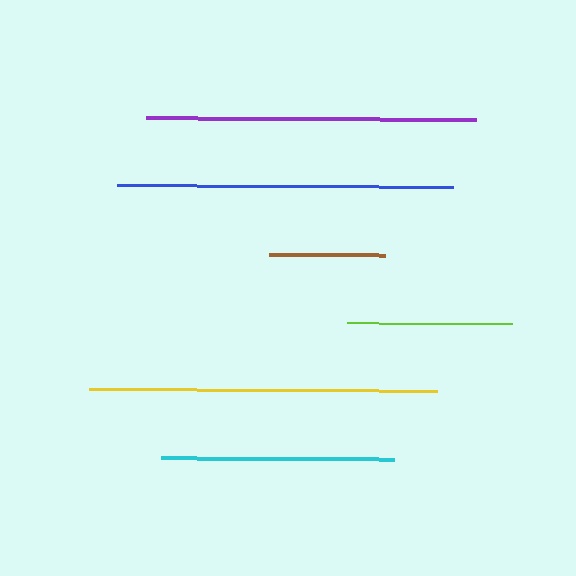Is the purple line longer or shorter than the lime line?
The purple line is longer than the lime line.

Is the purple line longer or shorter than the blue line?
The blue line is longer than the purple line.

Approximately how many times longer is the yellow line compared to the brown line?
The yellow line is approximately 3.0 times the length of the brown line.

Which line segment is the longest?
The yellow line is the longest at approximately 348 pixels.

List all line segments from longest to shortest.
From longest to shortest: yellow, blue, purple, cyan, lime, brown.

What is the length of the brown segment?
The brown segment is approximately 116 pixels long.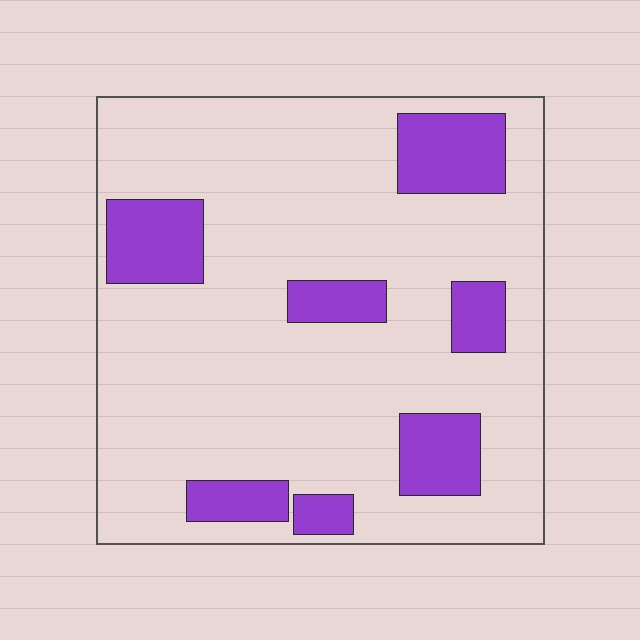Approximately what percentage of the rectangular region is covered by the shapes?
Approximately 20%.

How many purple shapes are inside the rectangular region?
7.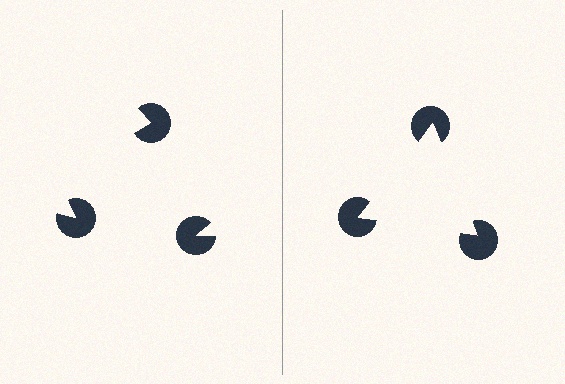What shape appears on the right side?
An illusory triangle.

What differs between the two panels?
The pac-man discs are positioned identically on both sides; only the wedge orientations differ. On the right they align to a triangle; on the left they are misaligned.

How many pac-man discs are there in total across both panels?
6 — 3 on each side.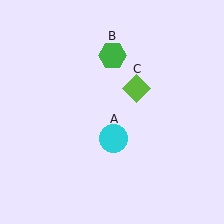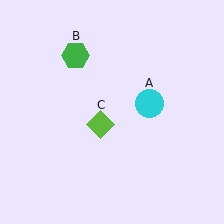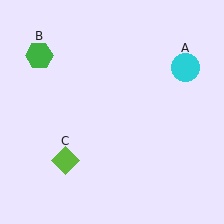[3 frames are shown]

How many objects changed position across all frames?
3 objects changed position: cyan circle (object A), green hexagon (object B), lime diamond (object C).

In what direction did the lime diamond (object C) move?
The lime diamond (object C) moved down and to the left.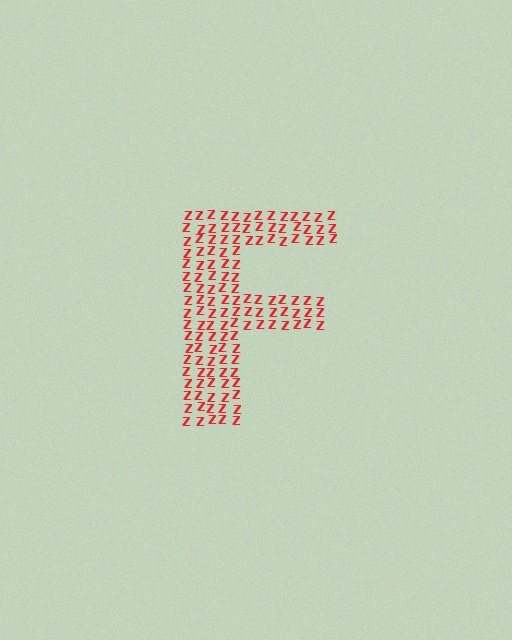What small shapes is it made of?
It is made of small letter Z's.